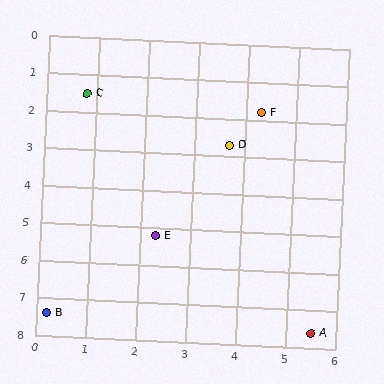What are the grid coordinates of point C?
Point C is at approximately (0.8, 1.5).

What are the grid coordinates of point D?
Point D is at approximately (3.7, 2.7).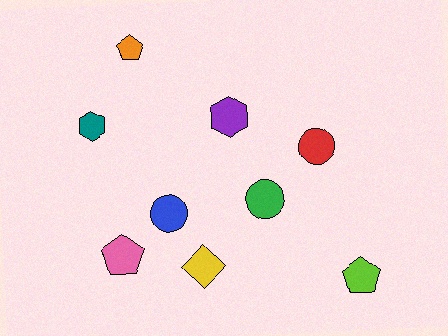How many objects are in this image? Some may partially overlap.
There are 9 objects.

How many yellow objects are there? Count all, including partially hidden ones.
There is 1 yellow object.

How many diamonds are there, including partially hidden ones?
There is 1 diamond.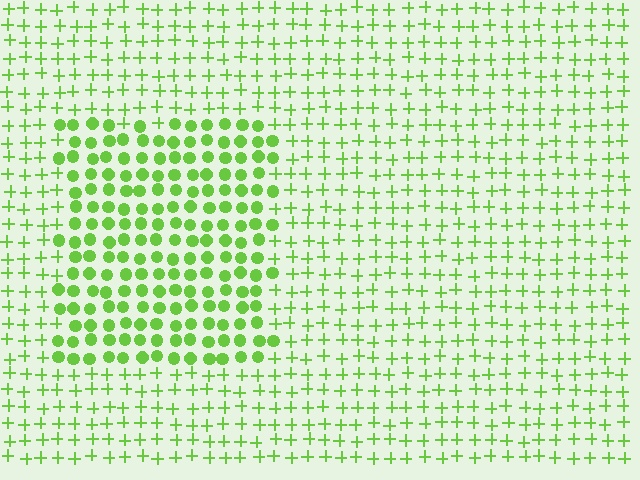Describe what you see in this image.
The image is filled with small lime elements arranged in a uniform grid. A rectangle-shaped region contains circles, while the surrounding area contains plus signs. The boundary is defined purely by the change in element shape.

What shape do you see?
I see a rectangle.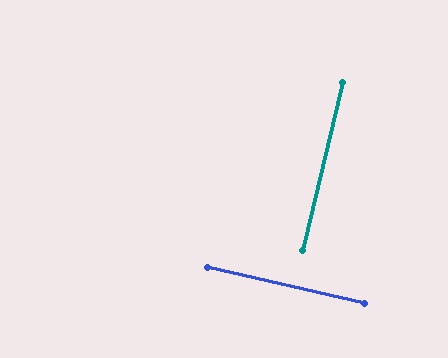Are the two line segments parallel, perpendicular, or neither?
Perpendicular — they meet at approximately 89°.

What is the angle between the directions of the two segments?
Approximately 89 degrees.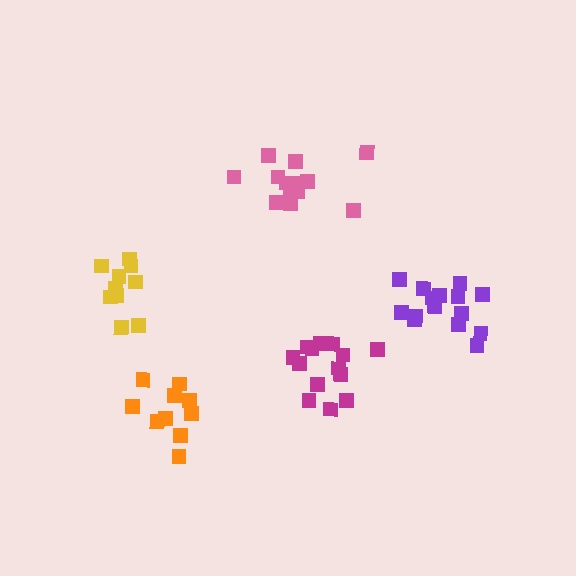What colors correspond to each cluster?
The clusters are colored: pink, magenta, orange, yellow, purple.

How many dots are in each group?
Group 1: 13 dots, Group 2: 14 dots, Group 3: 10 dots, Group 4: 10 dots, Group 5: 15 dots (62 total).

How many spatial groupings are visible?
There are 5 spatial groupings.